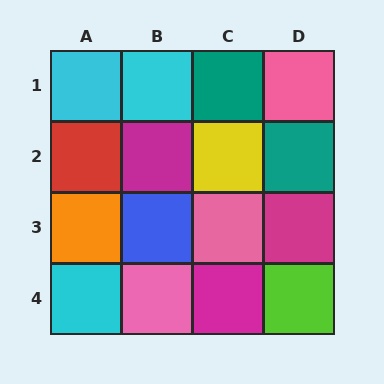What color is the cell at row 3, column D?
Magenta.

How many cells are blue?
1 cell is blue.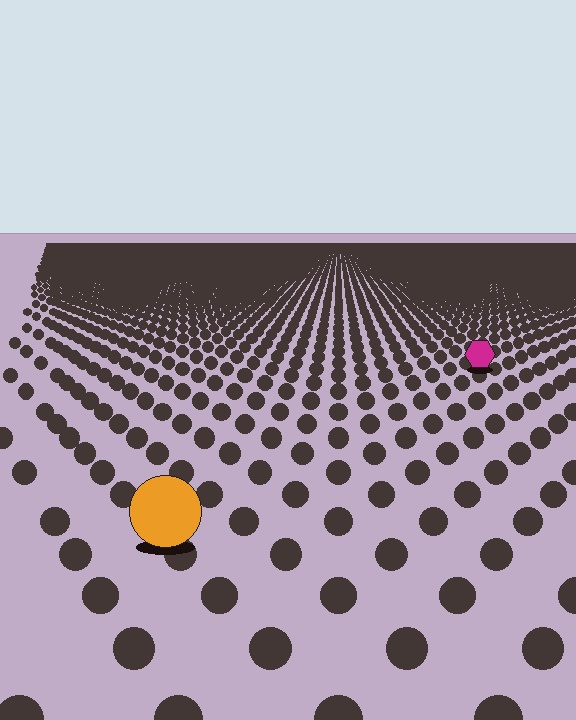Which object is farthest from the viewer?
The magenta hexagon is farthest from the viewer. It appears smaller and the ground texture around it is denser.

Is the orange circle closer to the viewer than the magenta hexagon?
Yes. The orange circle is closer — you can tell from the texture gradient: the ground texture is coarser near it.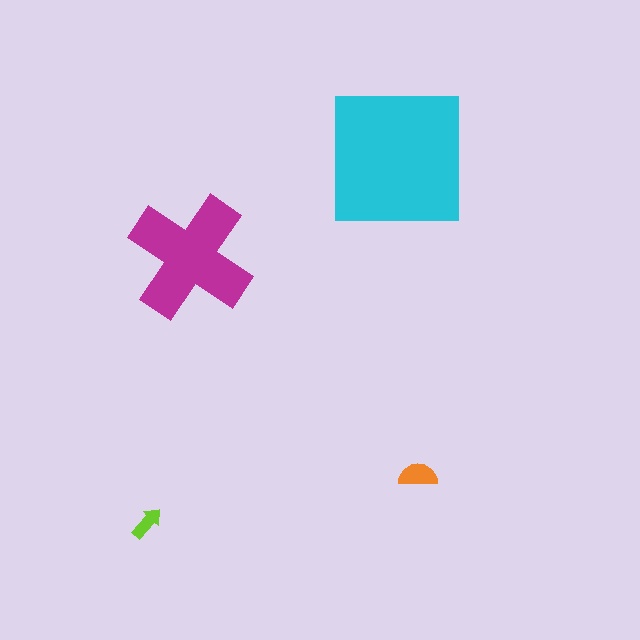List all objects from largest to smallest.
The cyan square, the magenta cross, the orange semicircle, the lime arrow.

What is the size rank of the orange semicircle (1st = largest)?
3rd.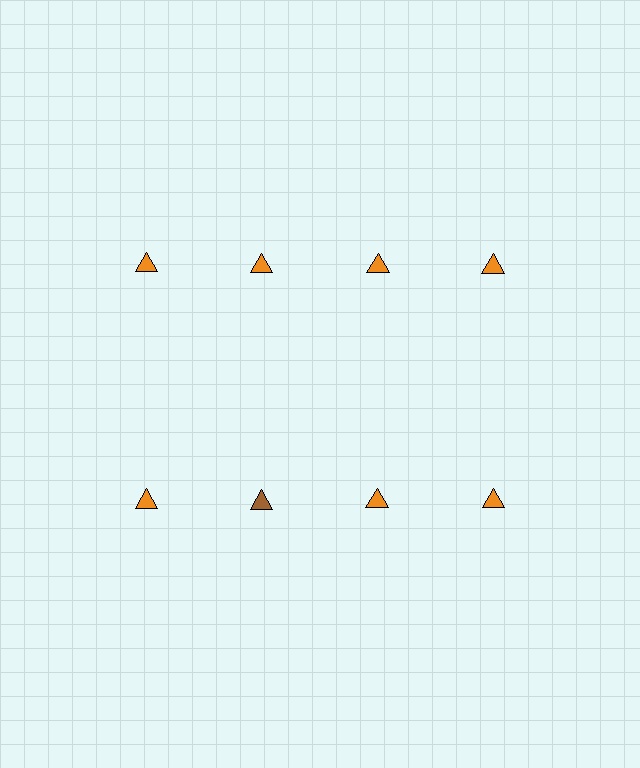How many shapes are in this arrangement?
There are 8 shapes arranged in a grid pattern.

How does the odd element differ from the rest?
It has a different color: brown instead of orange.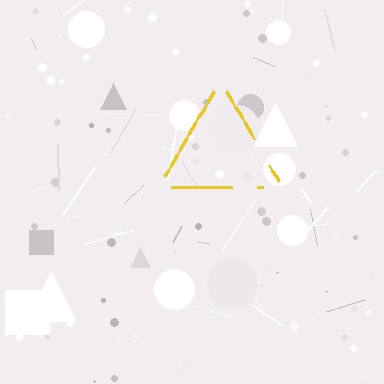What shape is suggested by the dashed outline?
The dashed outline suggests a triangle.